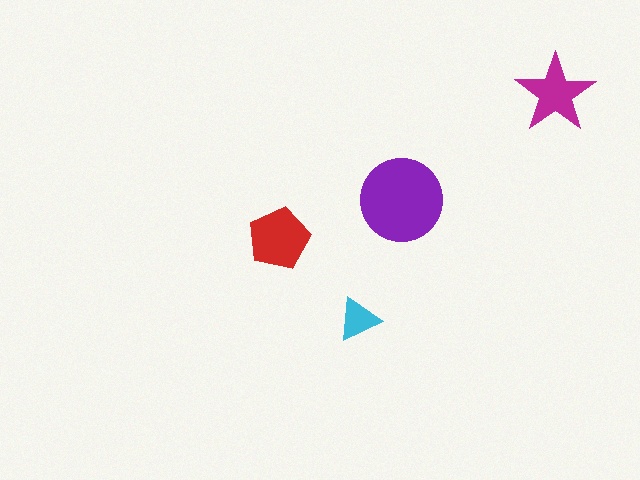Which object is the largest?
The purple circle.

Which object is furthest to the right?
The magenta star is rightmost.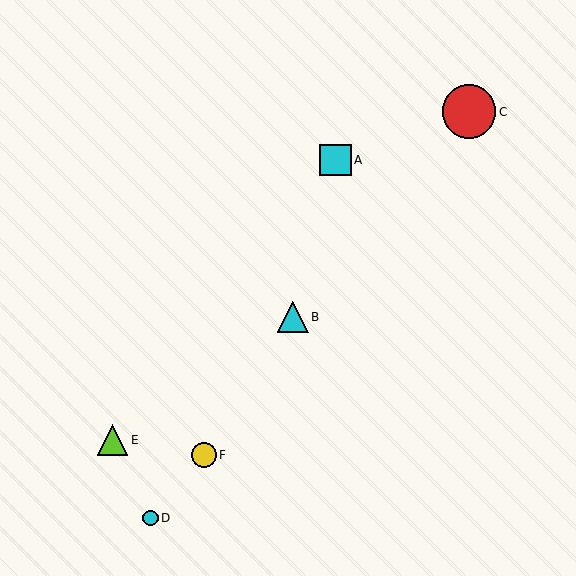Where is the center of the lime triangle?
The center of the lime triangle is at (113, 440).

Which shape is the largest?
The red circle (labeled C) is the largest.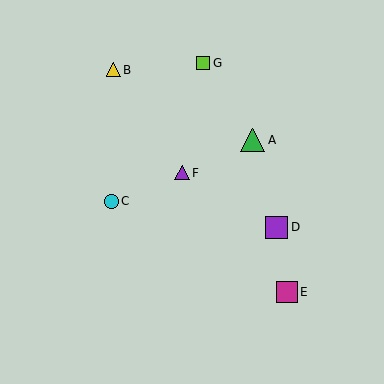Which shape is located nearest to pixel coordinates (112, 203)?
The cyan circle (labeled C) at (112, 201) is nearest to that location.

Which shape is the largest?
The green triangle (labeled A) is the largest.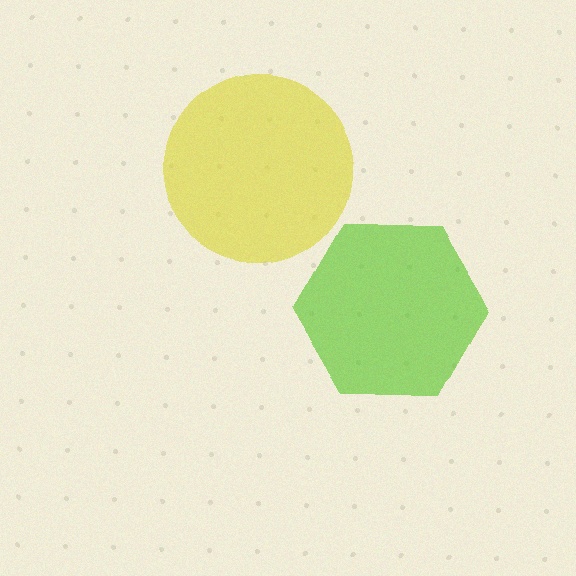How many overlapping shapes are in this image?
There are 2 overlapping shapes in the image.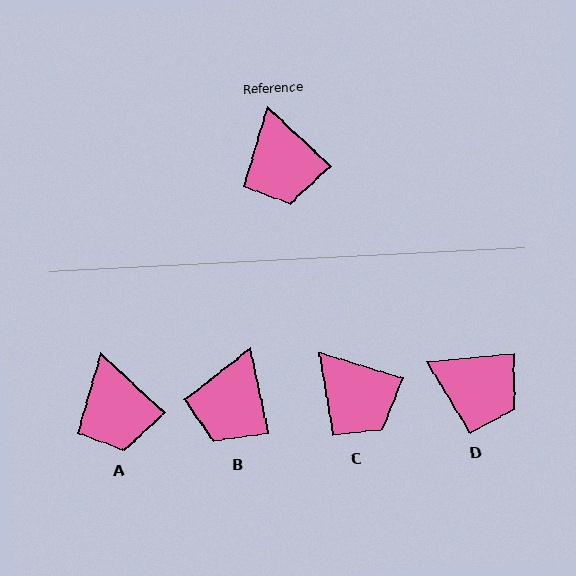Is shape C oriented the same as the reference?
No, it is off by about 26 degrees.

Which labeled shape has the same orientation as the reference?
A.